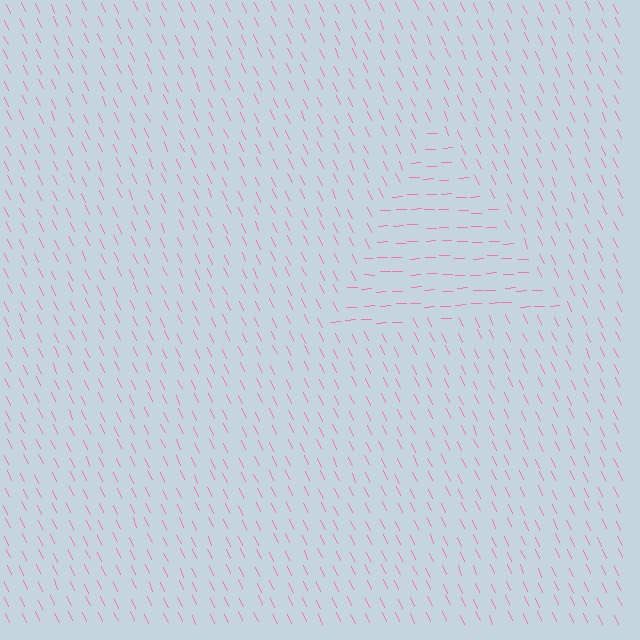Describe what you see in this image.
The image is filled with small pink line segments. A triangle region in the image has lines oriented differently from the surrounding lines, creating a visible texture boundary.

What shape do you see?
I see a triangle.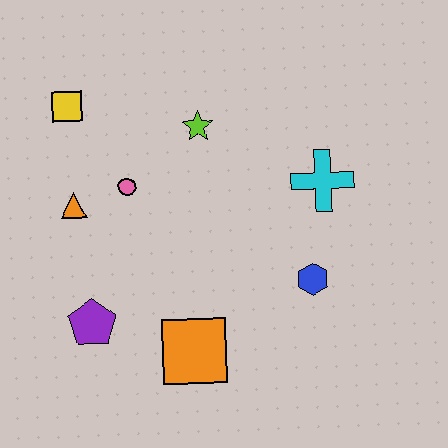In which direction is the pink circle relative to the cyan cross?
The pink circle is to the left of the cyan cross.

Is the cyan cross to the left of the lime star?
No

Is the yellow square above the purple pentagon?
Yes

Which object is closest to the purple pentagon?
The orange square is closest to the purple pentagon.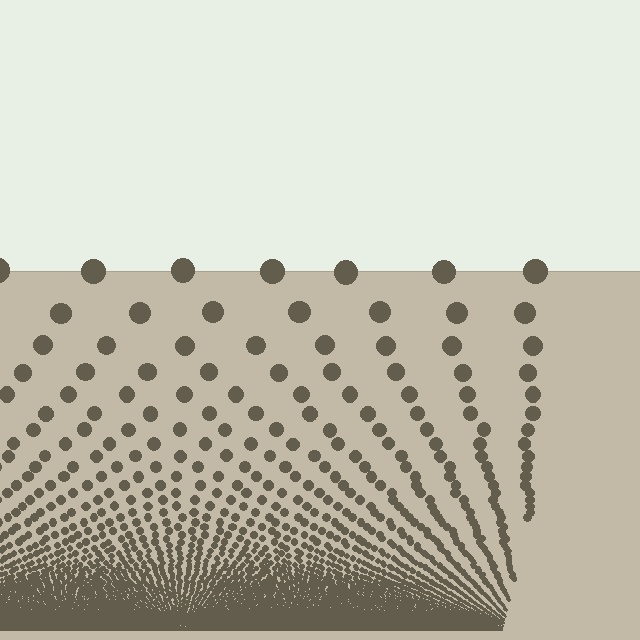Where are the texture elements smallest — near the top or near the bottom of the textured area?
Near the bottom.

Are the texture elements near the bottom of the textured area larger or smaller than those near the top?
Smaller. The gradient is inverted — elements near the bottom are smaller and denser.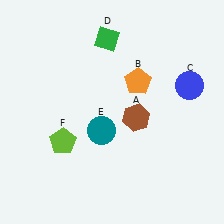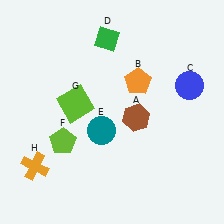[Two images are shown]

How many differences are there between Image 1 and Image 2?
There are 2 differences between the two images.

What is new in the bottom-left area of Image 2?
An orange cross (H) was added in the bottom-left area of Image 2.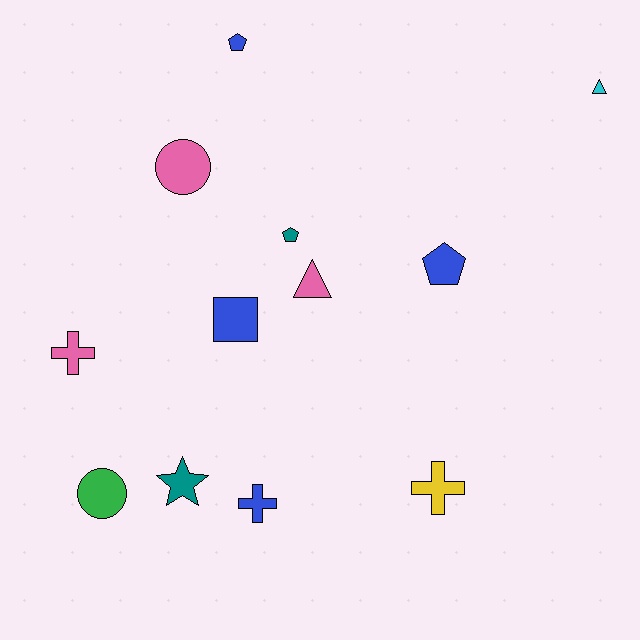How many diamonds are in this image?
There are no diamonds.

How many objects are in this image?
There are 12 objects.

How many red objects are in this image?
There are no red objects.